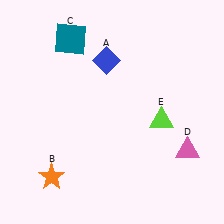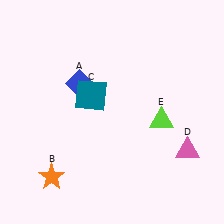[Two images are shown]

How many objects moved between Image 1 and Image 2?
2 objects moved between the two images.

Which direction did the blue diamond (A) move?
The blue diamond (A) moved left.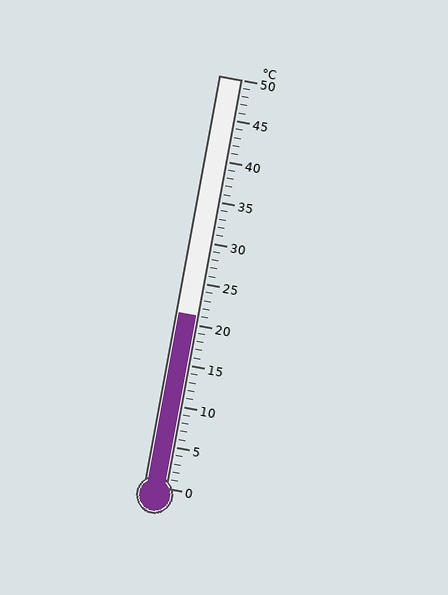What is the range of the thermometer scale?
The thermometer scale ranges from 0°C to 50°C.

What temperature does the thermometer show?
The thermometer shows approximately 21°C.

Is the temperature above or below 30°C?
The temperature is below 30°C.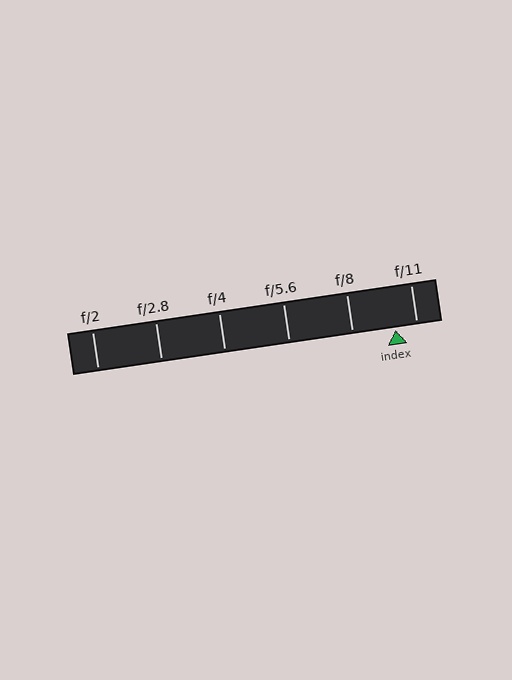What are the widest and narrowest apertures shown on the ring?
The widest aperture shown is f/2 and the narrowest is f/11.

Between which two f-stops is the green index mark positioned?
The index mark is between f/8 and f/11.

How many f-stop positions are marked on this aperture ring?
There are 6 f-stop positions marked.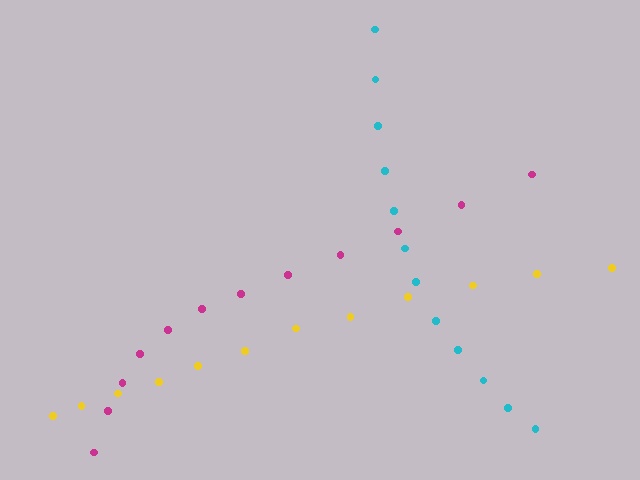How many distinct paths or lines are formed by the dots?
There are 3 distinct paths.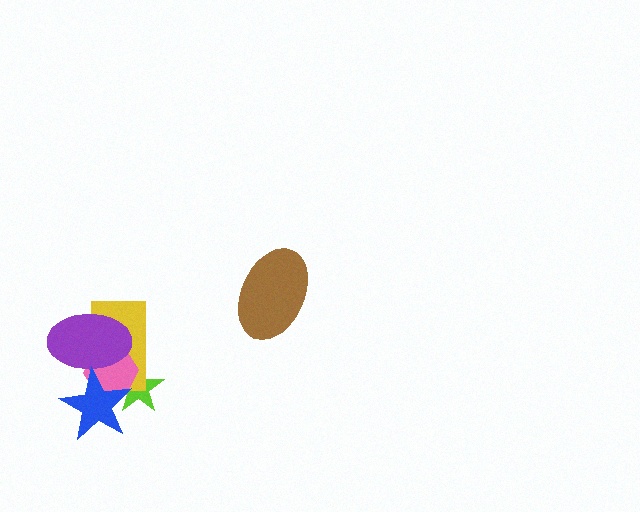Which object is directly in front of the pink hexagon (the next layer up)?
The purple ellipse is directly in front of the pink hexagon.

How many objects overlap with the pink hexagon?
4 objects overlap with the pink hexagon.